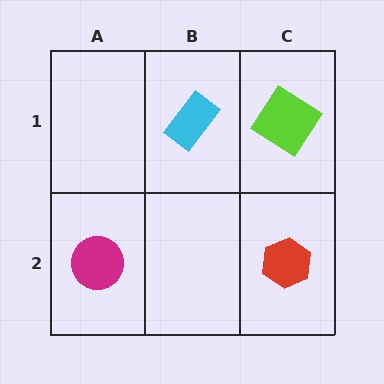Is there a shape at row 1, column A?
No, that cell is empty.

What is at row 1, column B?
A cyan rectangle.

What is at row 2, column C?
A red hexagon.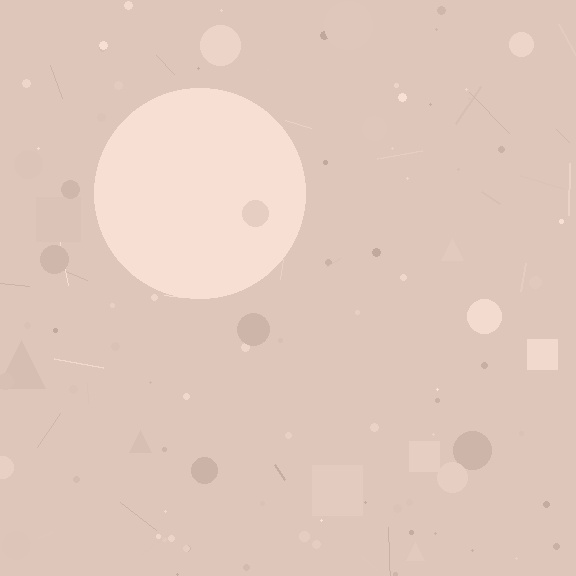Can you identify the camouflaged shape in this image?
The camouflaged shape is a circle.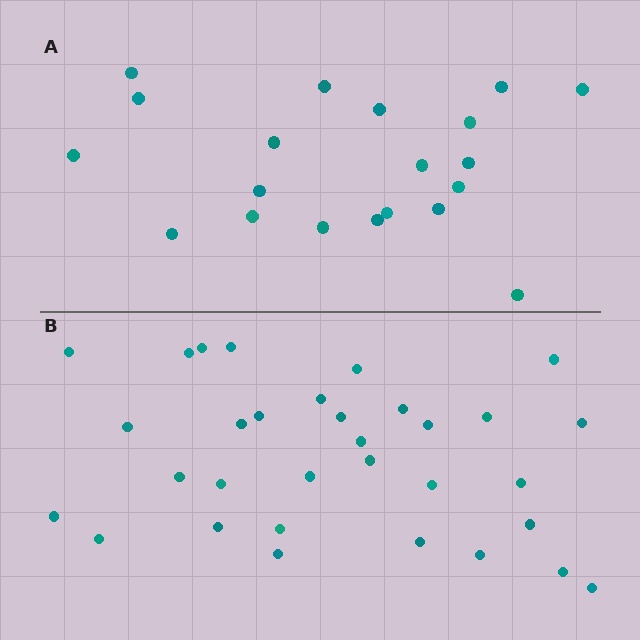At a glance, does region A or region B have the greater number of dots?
Region B (the bottom region) has more dots.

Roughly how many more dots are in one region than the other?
Region B has roughly 12 or so more dots than region A.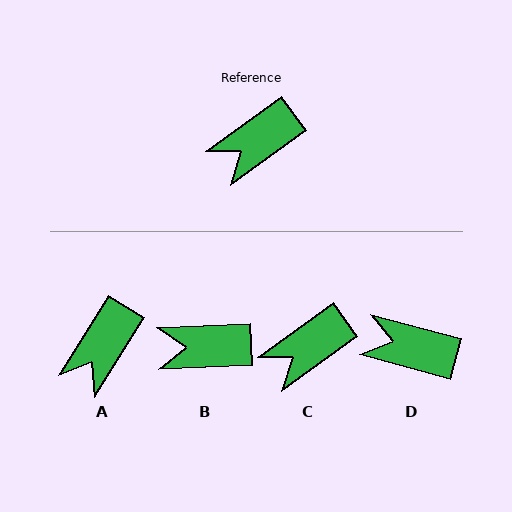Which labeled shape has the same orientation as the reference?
C.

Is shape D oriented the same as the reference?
No, it is off by about 51 degrees.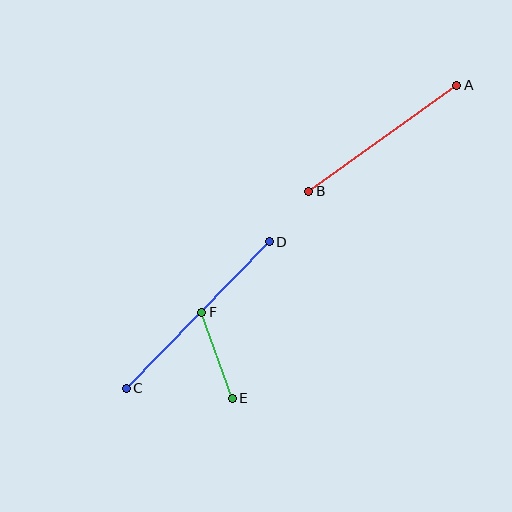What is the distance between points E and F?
The distance is approximately 91 pixels.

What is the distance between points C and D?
The distance is approximately 204 pixels.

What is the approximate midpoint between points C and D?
The midpoint is at approximately (198, 315) pixels.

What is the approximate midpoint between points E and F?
The midpoint is at approximately (217, 355) pixels.